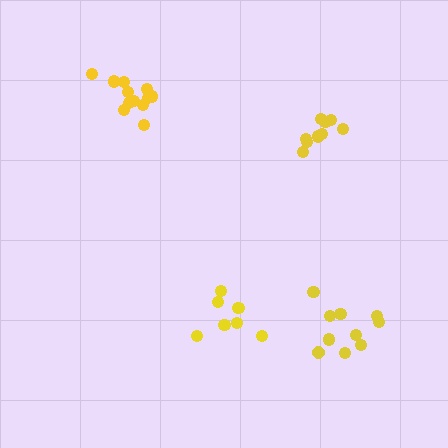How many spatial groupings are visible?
There are 4 spatial groupings.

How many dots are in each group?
Group 1: 7 dots, Group 2: 10 dots, Group 3: 12 dots, Group 4: 9 dots (38 total).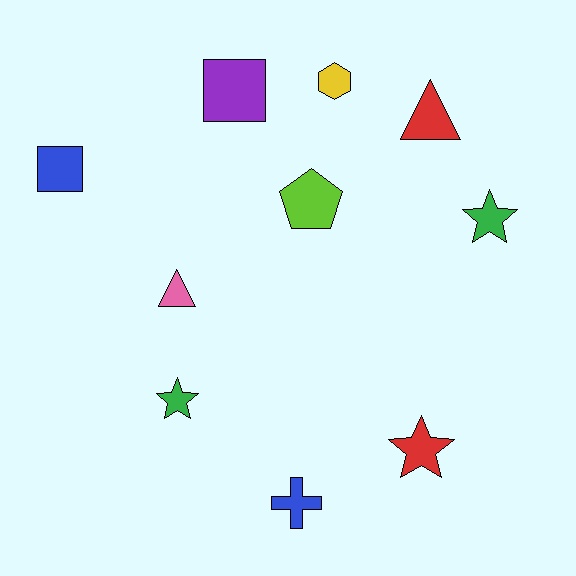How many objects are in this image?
There are 10 objects.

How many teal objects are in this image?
There are no teal objects.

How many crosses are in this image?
There is 1 cross.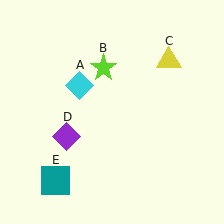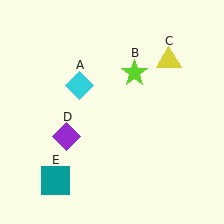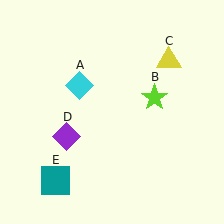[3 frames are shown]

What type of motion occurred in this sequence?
The lime star (object B) rotated clockwise around the center of the scene.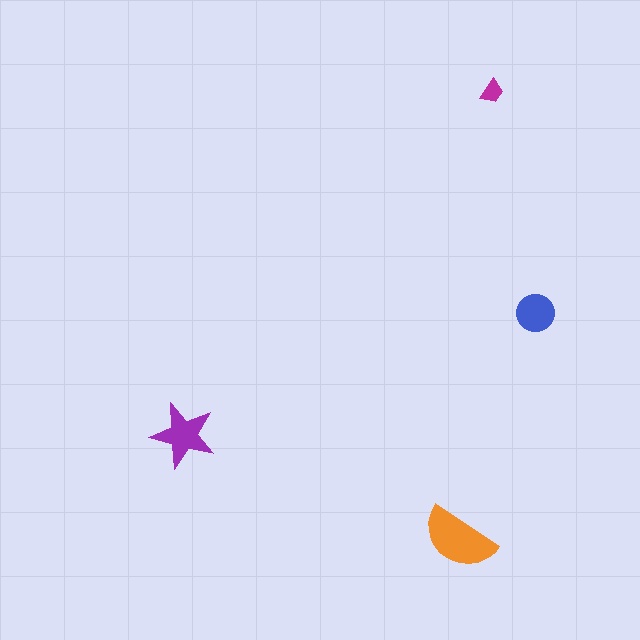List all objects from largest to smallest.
The orange semicircle, the purple star, the blue circle, the magenta trapezoid.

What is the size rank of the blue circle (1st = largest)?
3rd.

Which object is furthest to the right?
The blue circle is rightmost.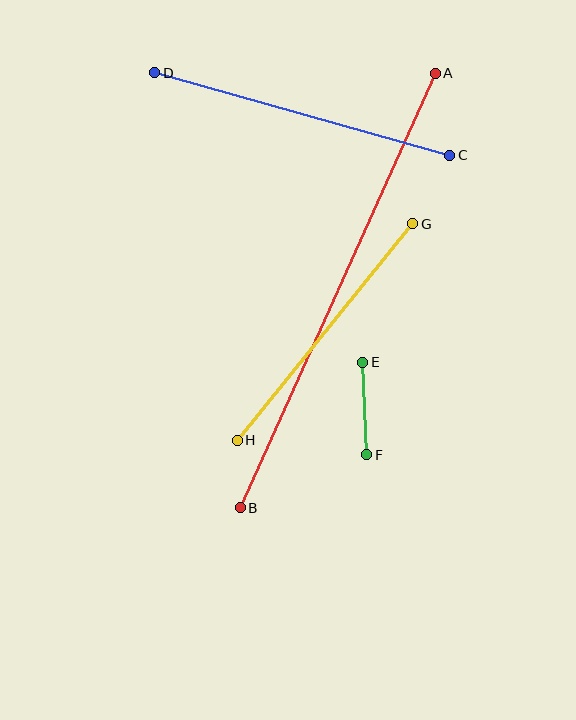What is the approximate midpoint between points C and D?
The midpoint is at approximately (302, 114) pixels.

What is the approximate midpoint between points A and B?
The midpoint is at approximately (338, 290) pixels.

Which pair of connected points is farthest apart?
Points A and B are farthest apart.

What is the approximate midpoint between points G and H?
The midpoint is at approximately (325, 332) pixels.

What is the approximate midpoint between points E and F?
The midpoint is at approximately (365, 409) pixels.